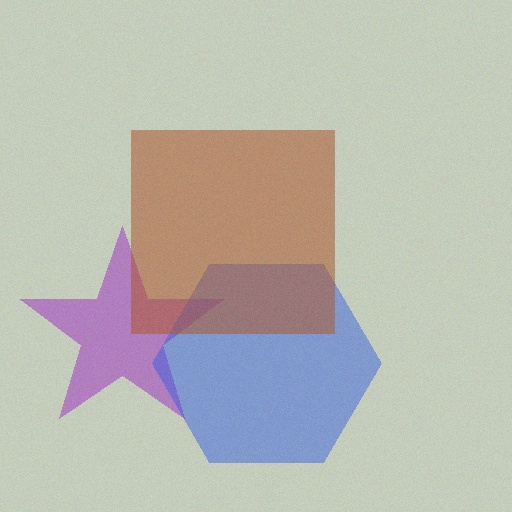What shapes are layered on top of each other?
The layered shapes are: a purple star, a blue hexagon, a brown square.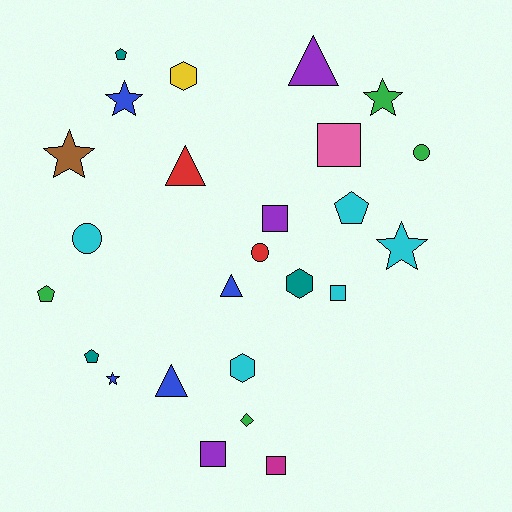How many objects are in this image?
There are 25 objects.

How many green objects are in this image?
There are 4 green objects.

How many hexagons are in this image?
There are 3 hexagons.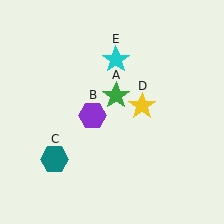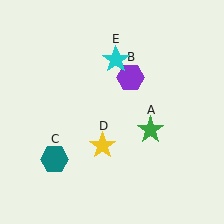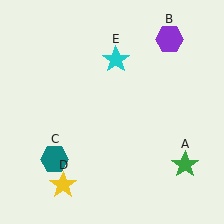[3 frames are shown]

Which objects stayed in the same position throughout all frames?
Teal hexagon (object C) and cyan star (object E) remained stationary.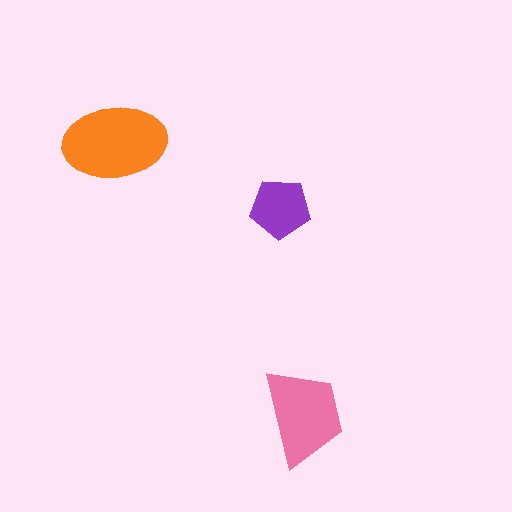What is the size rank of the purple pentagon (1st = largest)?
3rd.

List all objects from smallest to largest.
The purple pentagon, the pink trapezoid, the orange ellipse.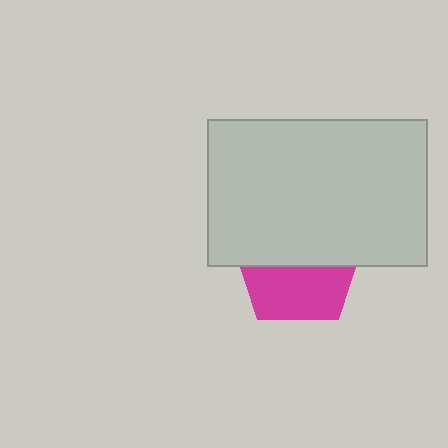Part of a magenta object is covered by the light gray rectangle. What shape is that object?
It is a pentagon.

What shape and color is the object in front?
The object in front is a light gray rectangle.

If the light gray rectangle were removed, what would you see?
You would see the complete magenta pentagon.